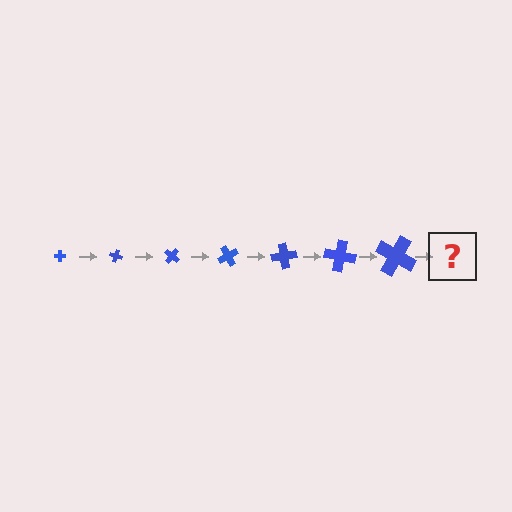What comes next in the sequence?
The next element should be a cross, larger than the previous one and rotated 140 degrees from the start.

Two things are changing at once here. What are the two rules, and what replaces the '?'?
The two rules are that the cross grows larger each step and it rotates 20 degrees each step. The '?' should be a cross, larger than the previous one and rotated 140 degrees from the start.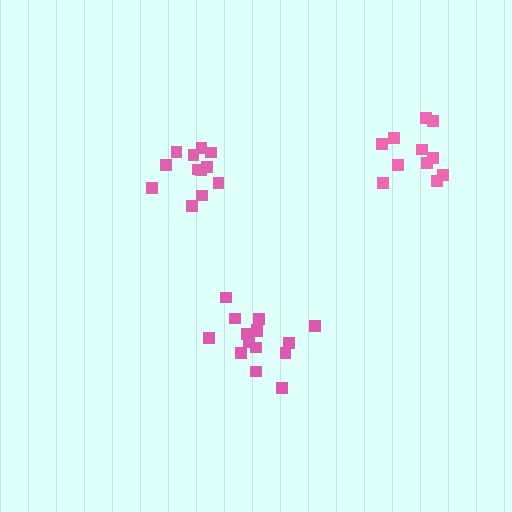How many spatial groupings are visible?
There are 3 spatial groupings.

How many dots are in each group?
Group 1: 12 dots, Group 2: 15 dots, Group 3: 11 dots (38 total).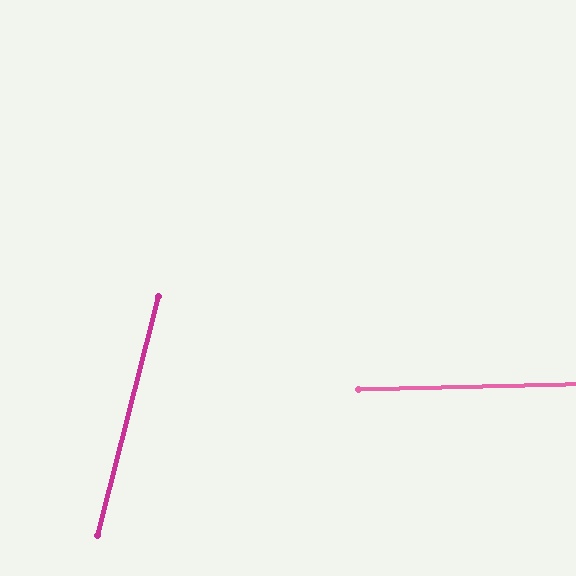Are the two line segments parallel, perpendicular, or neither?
Neither parallel nor perpendicular — they differ by about 74°.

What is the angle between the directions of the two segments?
Approximately 74 degrees.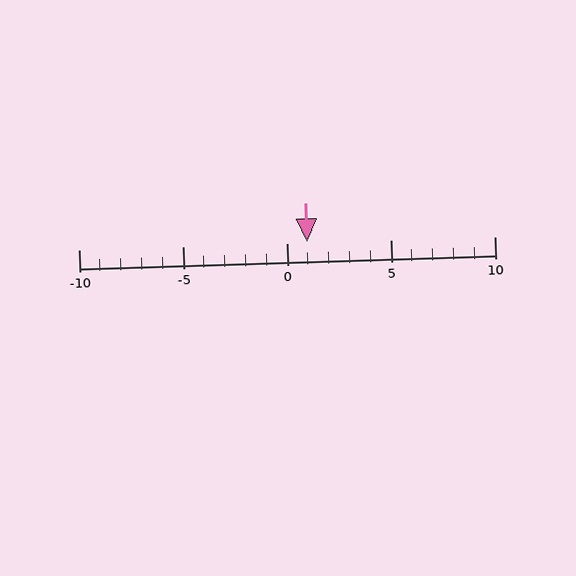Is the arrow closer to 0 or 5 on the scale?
The arrow is closer to 0.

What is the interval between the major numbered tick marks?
The major tick marks are spaced 5 units apart.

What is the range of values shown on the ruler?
The ruler shows values from -10 to 10.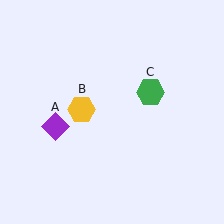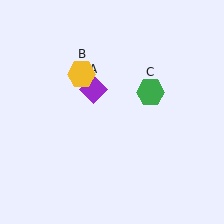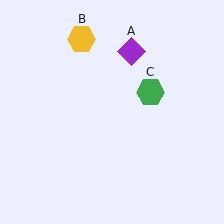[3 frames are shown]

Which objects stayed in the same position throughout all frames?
Green hexagon (object C) remained stationary.